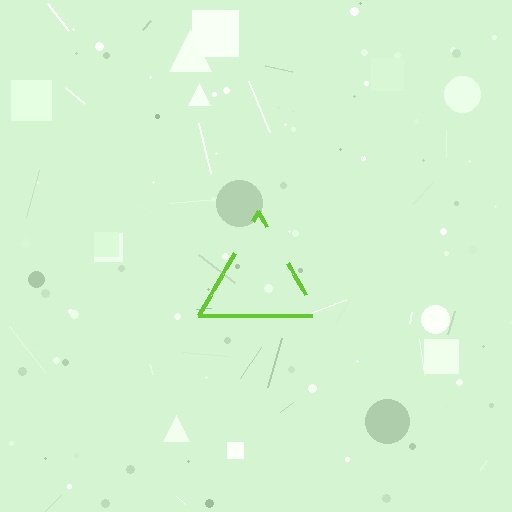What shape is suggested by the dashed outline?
The dashed outline suggests a triangle.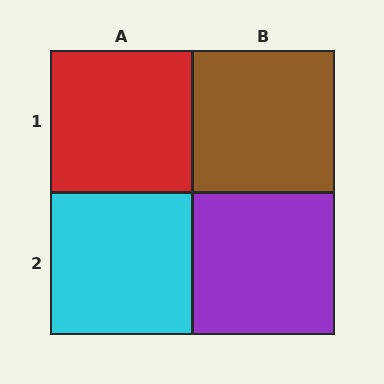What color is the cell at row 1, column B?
Brown.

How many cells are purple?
1 cell is purple.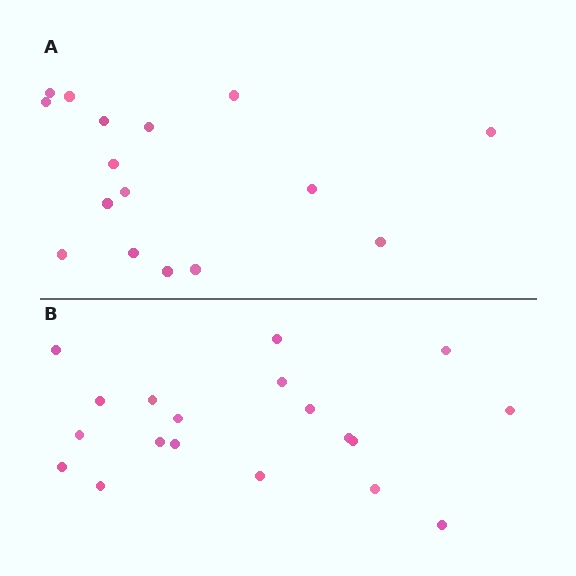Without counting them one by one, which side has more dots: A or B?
Region B (the bottom region) has more dots.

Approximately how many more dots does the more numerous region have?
Region B has just a few more — roughly 2 or 3 more dots than region A.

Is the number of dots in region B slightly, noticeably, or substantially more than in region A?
Region B has only slightly more — the two regions are fairly close. The ratio is roughly 1.2 to 1.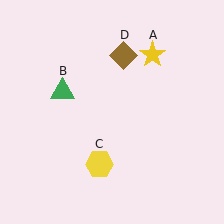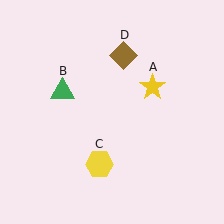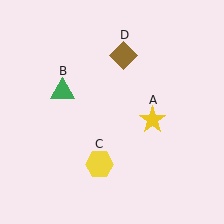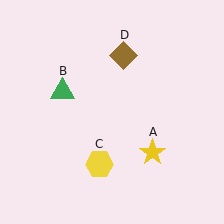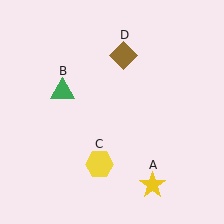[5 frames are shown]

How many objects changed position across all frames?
1 object changed position: yellow star (object A).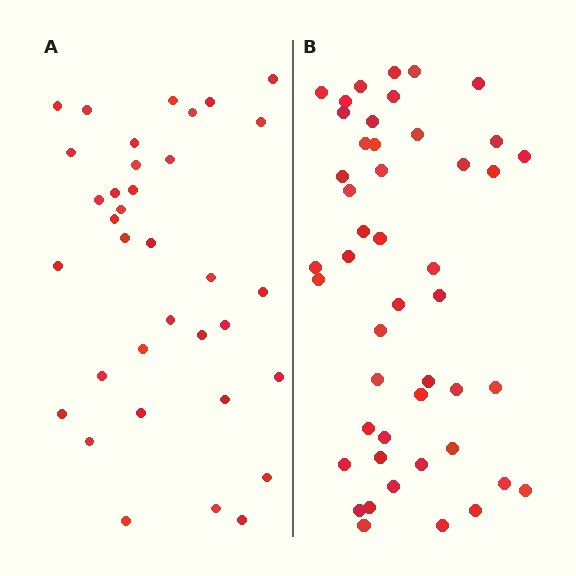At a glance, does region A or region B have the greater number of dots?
Region B (the right region) has more dots.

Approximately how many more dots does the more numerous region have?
Region B has roughly 12 or so more dots than region A.